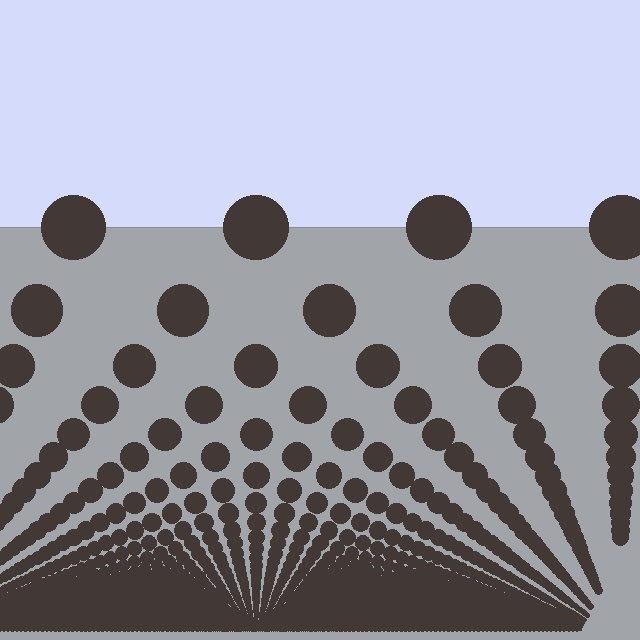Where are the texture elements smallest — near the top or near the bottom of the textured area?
Near the bottom.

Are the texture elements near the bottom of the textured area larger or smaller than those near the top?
Smaller. The gradient is inverted — elements near the bottom are smaller and denser.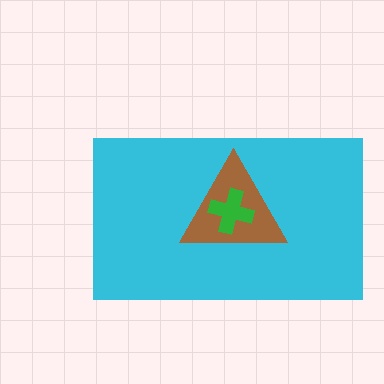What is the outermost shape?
The cyan rectangle.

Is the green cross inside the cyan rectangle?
Yes.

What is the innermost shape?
The green cross.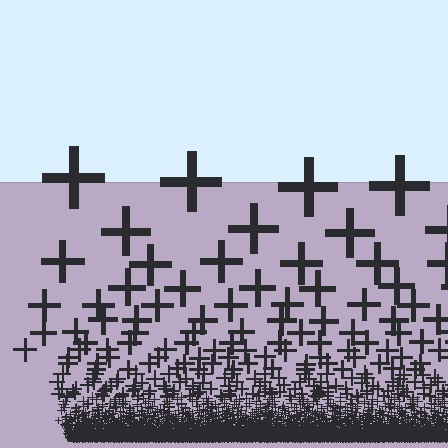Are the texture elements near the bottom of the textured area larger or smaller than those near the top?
Smaller. The gradient is inverted — elements near the bottom are smaller and denser.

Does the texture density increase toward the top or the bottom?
Density increases toward the bottom.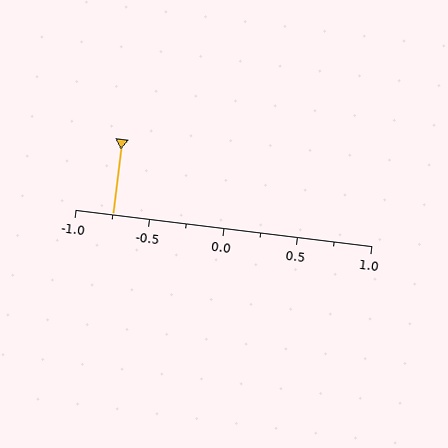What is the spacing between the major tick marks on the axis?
The major ticks are spaced 0.5 apart.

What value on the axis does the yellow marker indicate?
The marker indicates approximately -0.75.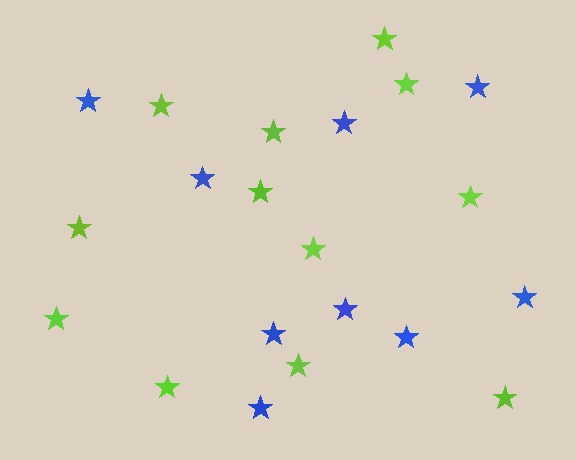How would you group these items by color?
There are 2 groups: one group of blue stars (9) and one group of lime stars (12).